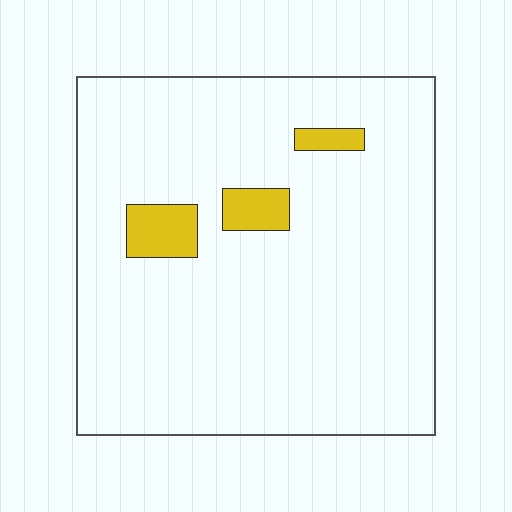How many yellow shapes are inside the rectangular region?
3.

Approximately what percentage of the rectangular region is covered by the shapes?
Approximately 5%.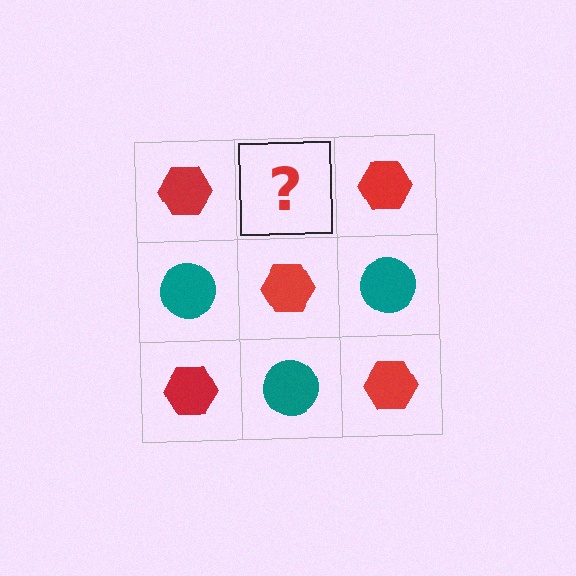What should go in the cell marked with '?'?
The missing cell should contain a teal circle.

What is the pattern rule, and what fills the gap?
The rule is that it alternates red hexagon and teal circle in a checkerboard pattern. The gap should be filled with a teal circle.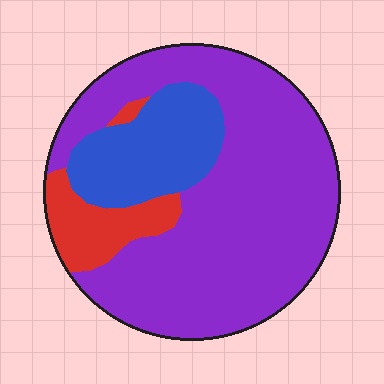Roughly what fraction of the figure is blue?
Blue covers about 20% of the figure.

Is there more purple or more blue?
Purple.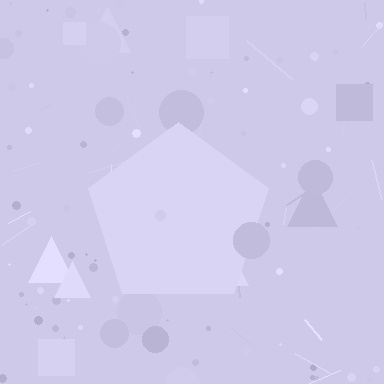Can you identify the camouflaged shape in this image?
The camouflaged shape is a pentagon.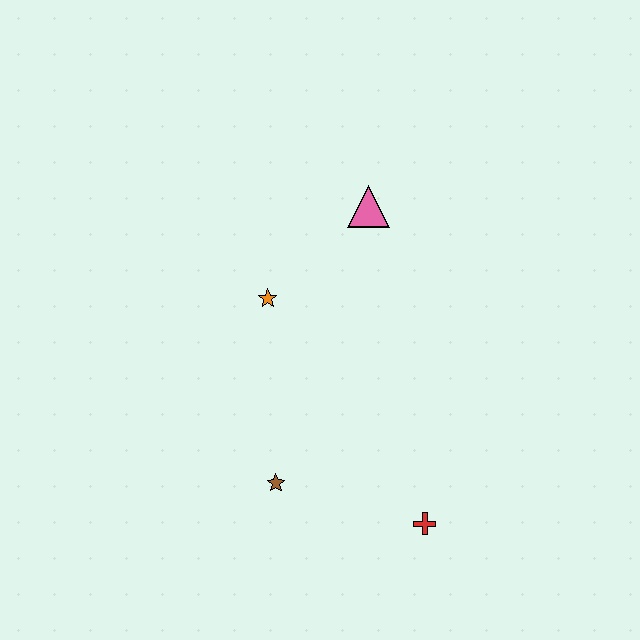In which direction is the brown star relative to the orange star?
The brown star is below the orange star.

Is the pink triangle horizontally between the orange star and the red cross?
Yes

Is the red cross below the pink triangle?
Yes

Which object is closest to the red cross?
The brown star is closest to the red cross.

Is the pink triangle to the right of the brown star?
Yes